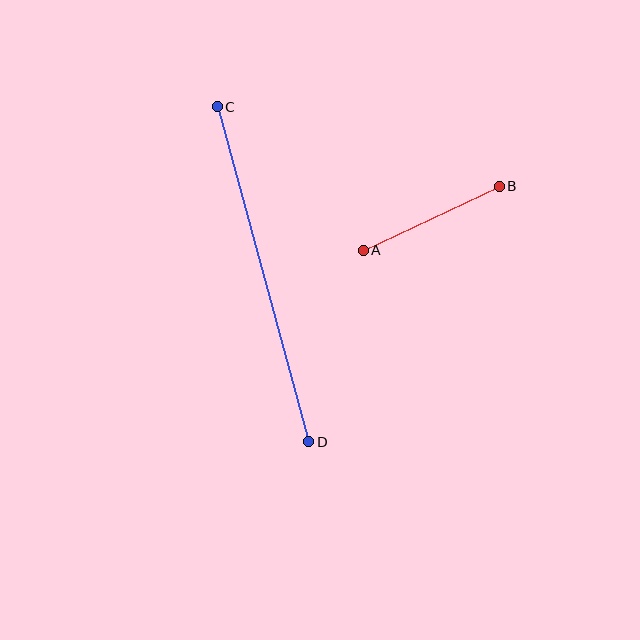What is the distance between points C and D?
The distance is approximately 347 pixels.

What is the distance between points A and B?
The distance is approximately 150 pixels.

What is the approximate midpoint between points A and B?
The midpoint is at approximately (431, 218) pixels.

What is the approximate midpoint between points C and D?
The midpoint is at approximately (263, 274) pixels.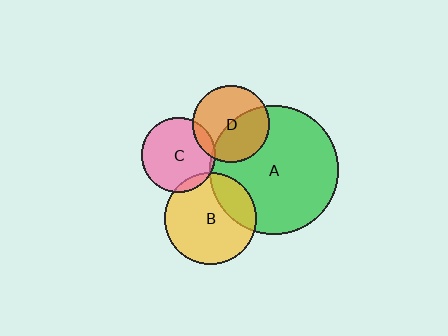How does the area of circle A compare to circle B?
Approximately 2.0 times.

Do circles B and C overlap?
Yes.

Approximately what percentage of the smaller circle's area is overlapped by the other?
Approximately 10%.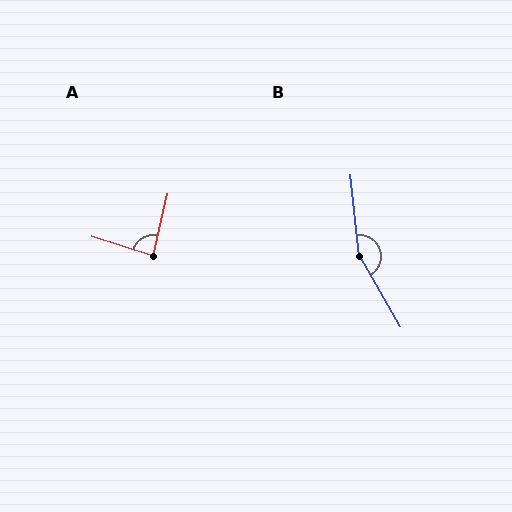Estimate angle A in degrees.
Approximately 85 degrees.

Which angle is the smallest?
A, at approximately 85 degrees.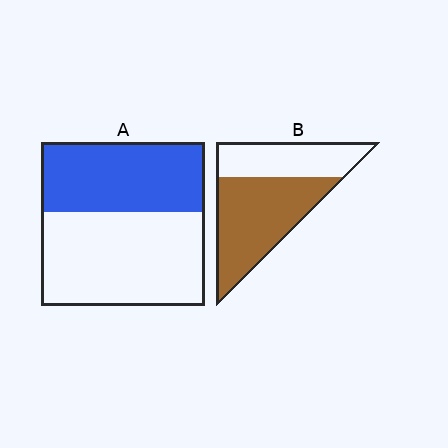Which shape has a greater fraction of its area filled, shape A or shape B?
Shape B.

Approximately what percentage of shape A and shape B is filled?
A is approximately 45% and B is approximately 60%.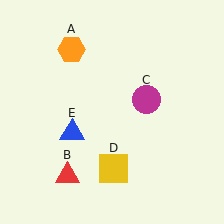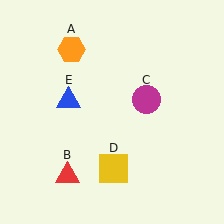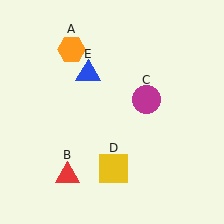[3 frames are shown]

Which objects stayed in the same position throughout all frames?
Orange hexagon (object A) and red triangle (object B) and magenta circle (object C) and yellow square (object D) remained stationary.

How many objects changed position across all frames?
1 object changed position: blue triangle (object E).